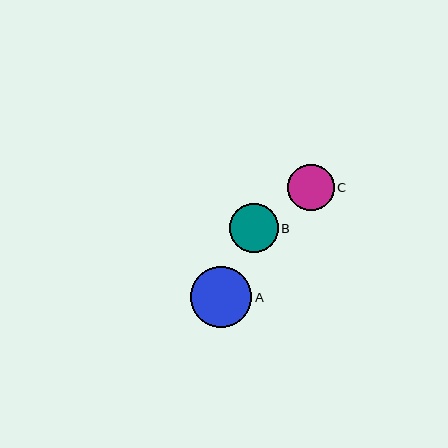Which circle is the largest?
Circle A is the largest with a size of approximately 61 pixels.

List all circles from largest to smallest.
From largest to smallest: A, B, C.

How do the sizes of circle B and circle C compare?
Circle B and circle C are approximately the same size.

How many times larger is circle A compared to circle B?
Circle A is approximately 1.2 times the size of circle B.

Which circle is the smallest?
Circle C is the smallest with a size of approximately 46 pixels.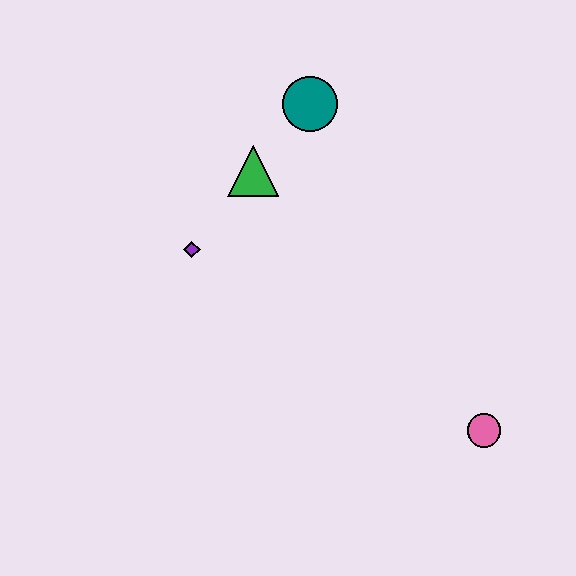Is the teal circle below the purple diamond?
No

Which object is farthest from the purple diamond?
The pink circle is farthest from the purple diamond.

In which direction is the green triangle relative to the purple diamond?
The green triangle is above the purple diamond.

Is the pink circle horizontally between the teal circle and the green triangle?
No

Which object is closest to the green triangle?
The teal circle is closest to the green triangle.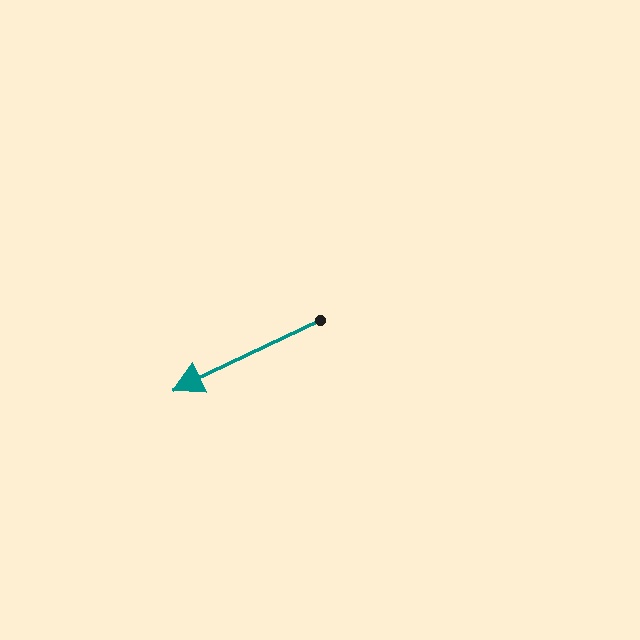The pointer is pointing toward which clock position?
Roughly 8 o'clock.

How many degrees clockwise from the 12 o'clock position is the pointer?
Approximately 244 degrees.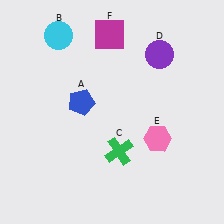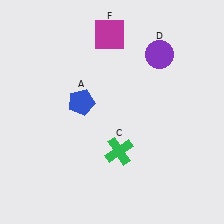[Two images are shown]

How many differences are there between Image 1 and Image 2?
There are 2 differences between the two images.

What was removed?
The pink hexagon (E), the cyan circle (B) were removed in Image 2.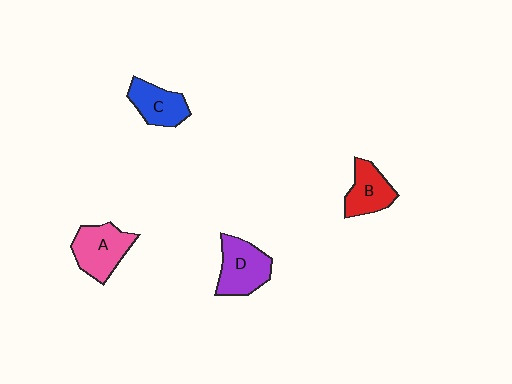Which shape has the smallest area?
Shape B (red).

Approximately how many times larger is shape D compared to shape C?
Approximately 1.2 times.